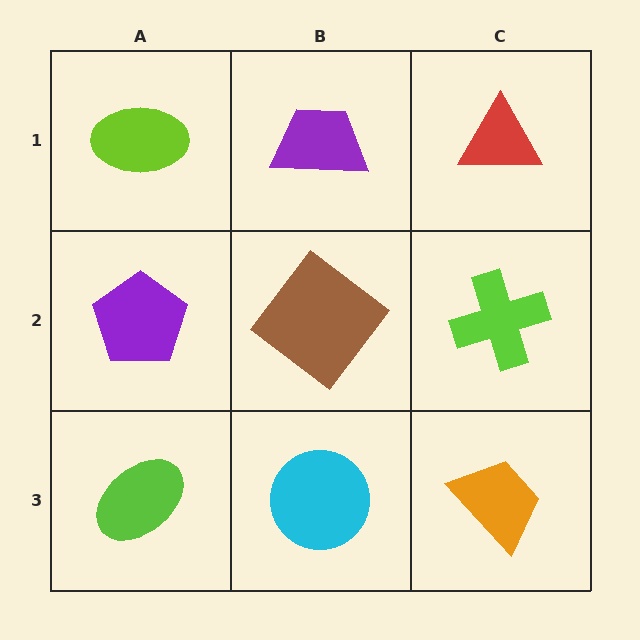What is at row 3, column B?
A cyan circle.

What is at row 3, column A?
A lime ellipse.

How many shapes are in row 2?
3 shapes.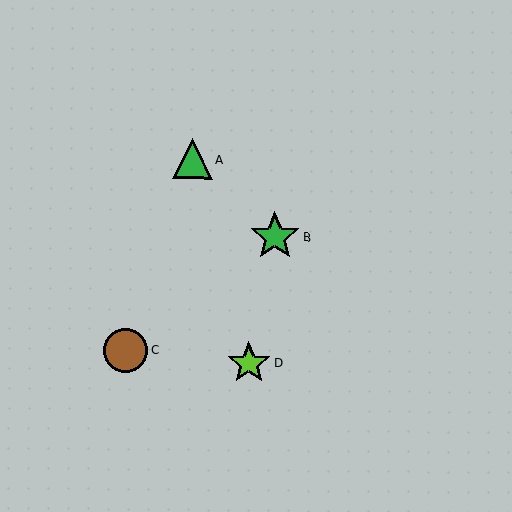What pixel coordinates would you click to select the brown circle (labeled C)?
Click at (126, 350) to select the brown circle C.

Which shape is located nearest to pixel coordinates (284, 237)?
The green star (labeled B) at (275, 237) is nearest to that location.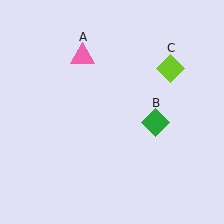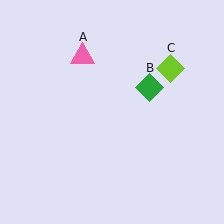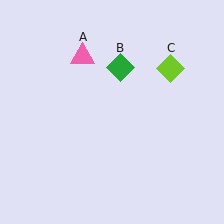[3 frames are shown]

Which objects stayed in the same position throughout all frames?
Pink triangle (object A) and lime diamond (object C) remained stationary.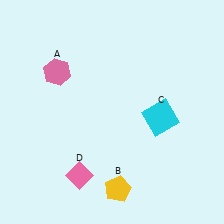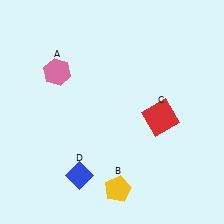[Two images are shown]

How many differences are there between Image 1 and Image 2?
There are 2 differences between the two images.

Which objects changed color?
C changed from cyan to red. D changed from pink to blue.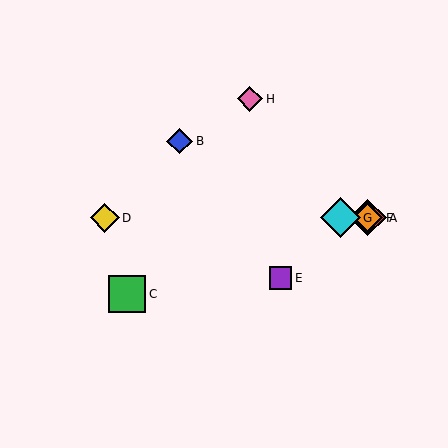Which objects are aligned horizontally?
Objects A, D, F, G are aligned horizontally.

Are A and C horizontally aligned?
No, A is at y≈218 and C is at y≈294.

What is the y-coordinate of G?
Object G is at y≈218.